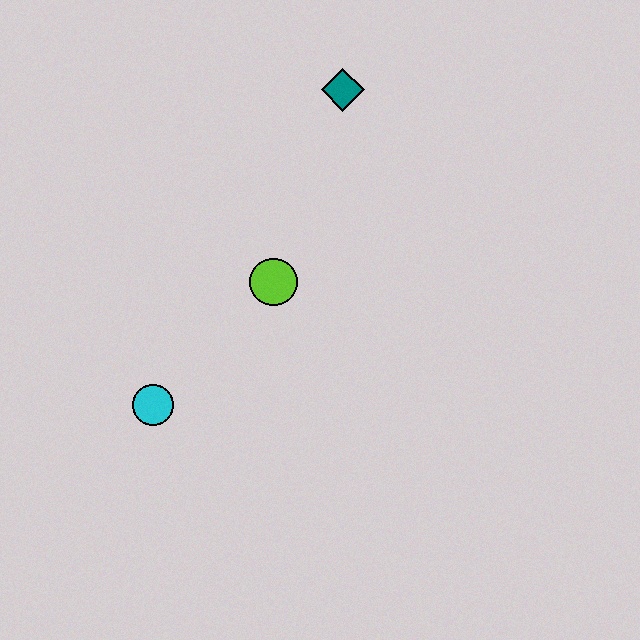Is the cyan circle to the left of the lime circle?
Yes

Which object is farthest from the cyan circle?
The teal diamond is farthest from the cyan circle.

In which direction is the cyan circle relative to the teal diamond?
The cyan circle is below the teal diamond.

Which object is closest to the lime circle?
The cyan circle is closest to the lime circle.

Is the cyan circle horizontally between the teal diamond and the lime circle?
No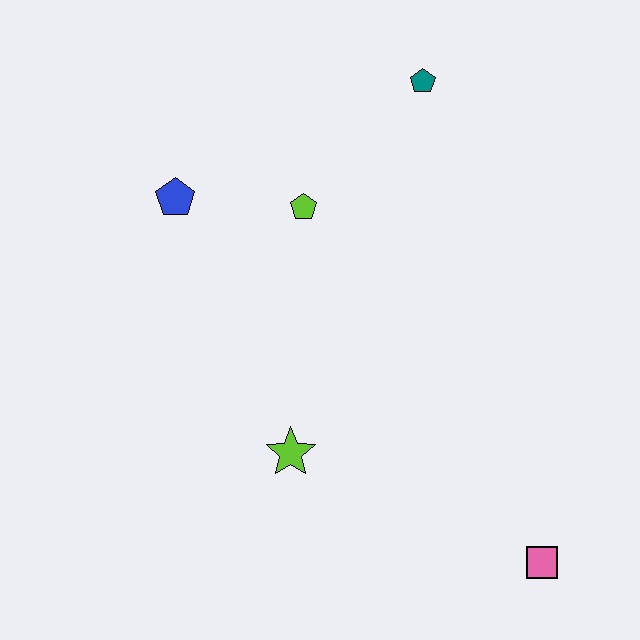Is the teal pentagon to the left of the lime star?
No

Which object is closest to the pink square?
The lime star is closest to the pink square.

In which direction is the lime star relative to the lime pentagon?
The lime star is below the lime pentagon.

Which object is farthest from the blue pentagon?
The pink square is farthest from the blue pentagon.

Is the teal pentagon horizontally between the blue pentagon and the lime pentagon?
No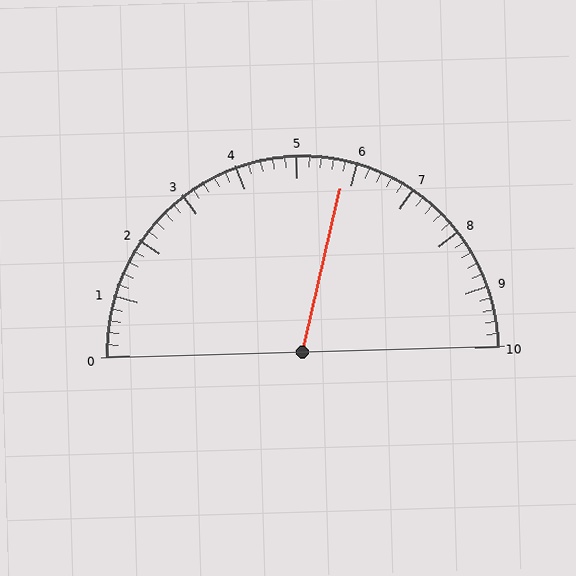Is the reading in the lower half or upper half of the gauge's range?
The reading is in the upper half of the range (0 to 10).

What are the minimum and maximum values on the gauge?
The gauge ranges from 0 to 10.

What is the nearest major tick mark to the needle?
The nearest major tick mark is 6.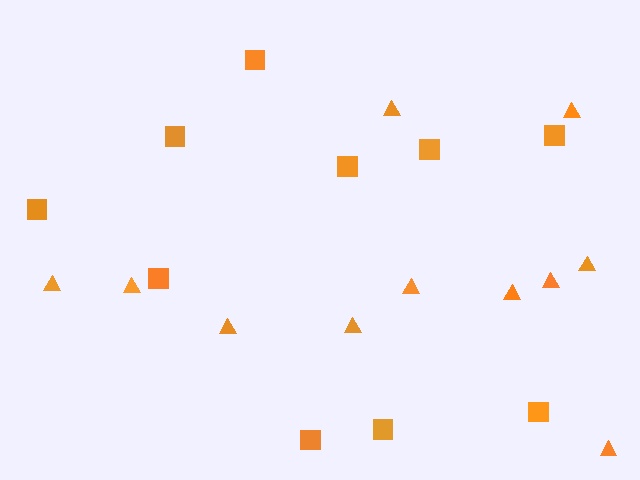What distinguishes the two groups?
There are 2 groups: one group of triangles (11) and one group of squares (10).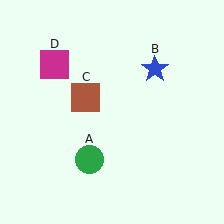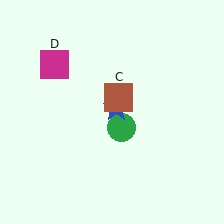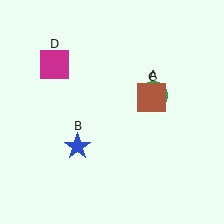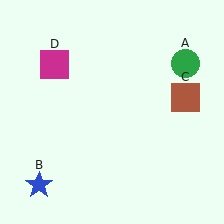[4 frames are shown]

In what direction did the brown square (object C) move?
The brown square (object C) moved right.